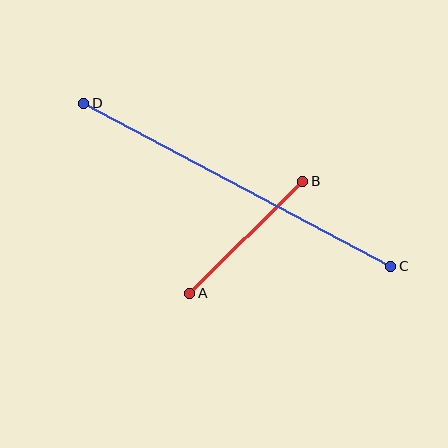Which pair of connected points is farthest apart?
Points C and D are farthest apart.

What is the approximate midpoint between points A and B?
The midpoint is at approximately (246, 237) pixels.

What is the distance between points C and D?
The distance is approximately 348 pixels.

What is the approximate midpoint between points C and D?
The midpoint is at approximately (237, 185) pixels.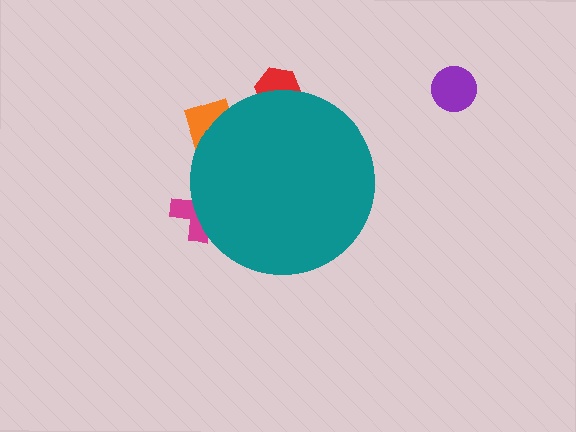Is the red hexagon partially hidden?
Yes, the red hexagon is partially hidden behind the teal circle.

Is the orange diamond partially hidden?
Yes, the orange diamond is partially hidden behind the teal circle.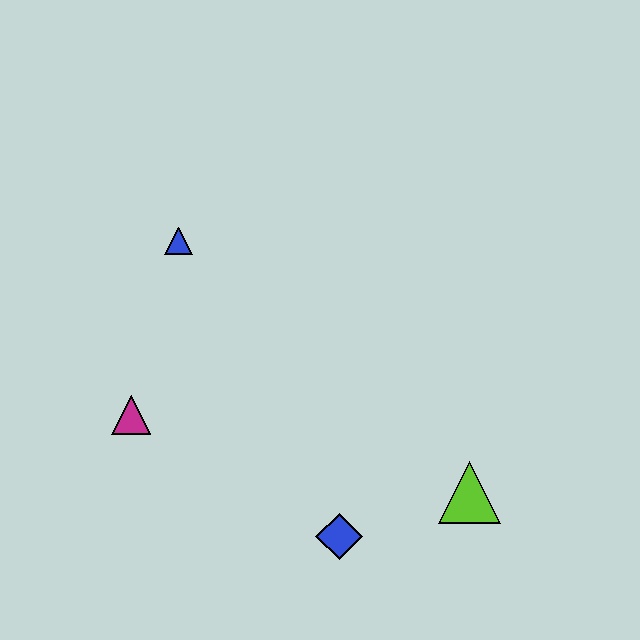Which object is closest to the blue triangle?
The magenta triangle is closest to the blue triangle.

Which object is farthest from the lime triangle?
The blue triangle is farthest from the lime triangle.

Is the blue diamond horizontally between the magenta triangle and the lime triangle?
Yes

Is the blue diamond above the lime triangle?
No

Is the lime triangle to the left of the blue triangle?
No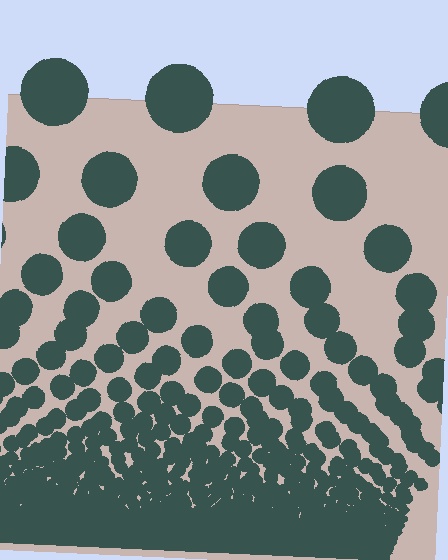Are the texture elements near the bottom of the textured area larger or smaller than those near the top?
Smaller. The gradient is inverted — elements near the bottom are smaller and denser.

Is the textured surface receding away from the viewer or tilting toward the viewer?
The surface appears to tilt toward the viewer. Texture elements get larger and sparser toward the top.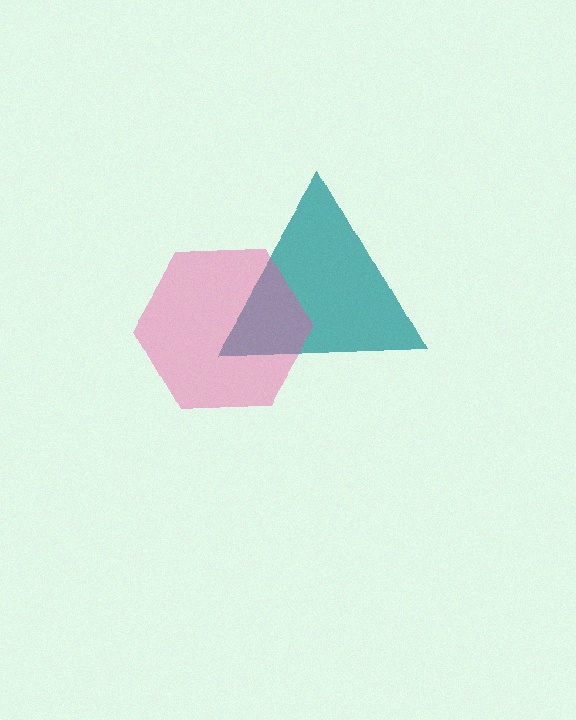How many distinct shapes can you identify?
There are 2 distinct shapes: a teal triangle, a pink hexagon.